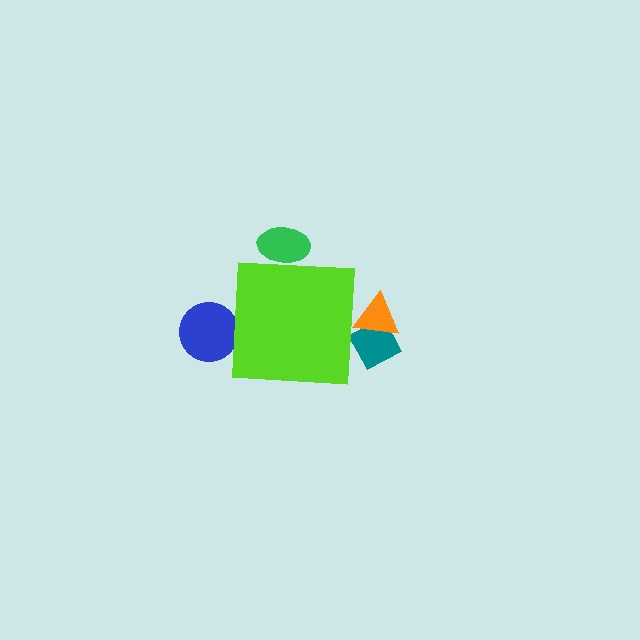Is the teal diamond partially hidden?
Yes, the teal diamond is partially hidden behind the lime square.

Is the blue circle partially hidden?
Yes, the blue circle is partially hidden behind the lime square.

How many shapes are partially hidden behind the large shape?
4 shapes are partially hidden.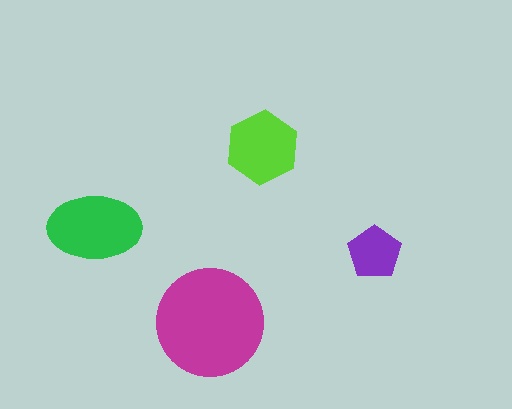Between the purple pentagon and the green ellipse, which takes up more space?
The green ellipse.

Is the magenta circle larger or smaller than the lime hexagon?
Larger.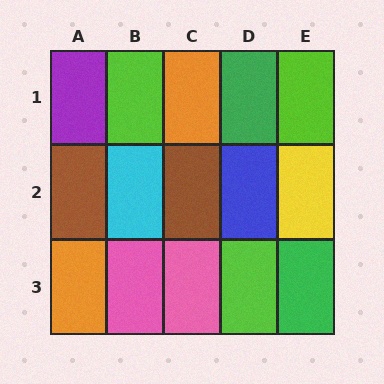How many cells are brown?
2 cells are brown.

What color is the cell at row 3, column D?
Lime.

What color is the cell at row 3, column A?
Orange.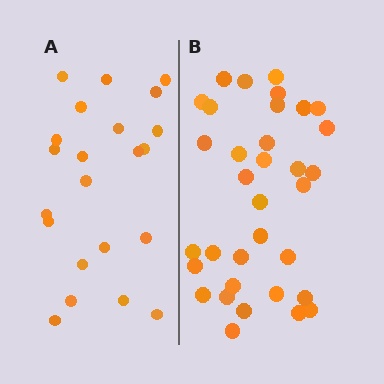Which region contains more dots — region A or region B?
Region B (the right region) has more dots.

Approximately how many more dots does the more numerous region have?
Region B has roughly 12 or so more dots than region A.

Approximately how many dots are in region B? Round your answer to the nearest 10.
About 30 dots. (The exact count is 34, which rounds to 30.)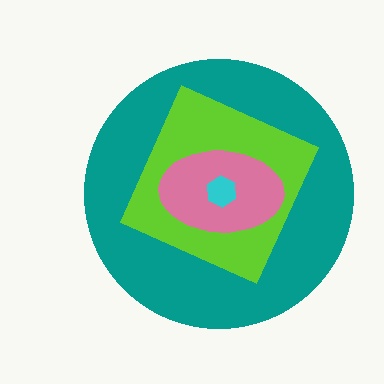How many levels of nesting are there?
4.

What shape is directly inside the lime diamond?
The pink ellipse.